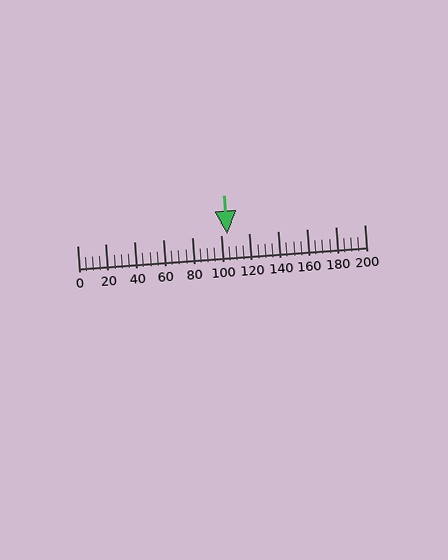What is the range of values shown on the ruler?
The ruler shows values from 0 to 200.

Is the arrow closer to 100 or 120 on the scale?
The arrow is closer to 100.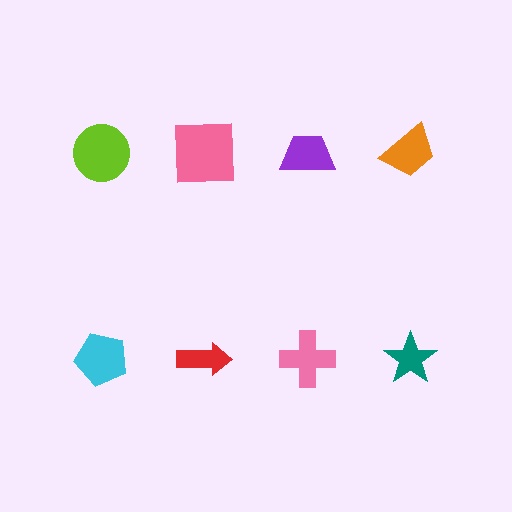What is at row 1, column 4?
An orange trapezoid.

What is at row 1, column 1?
A lime circle.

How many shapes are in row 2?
4 shapes.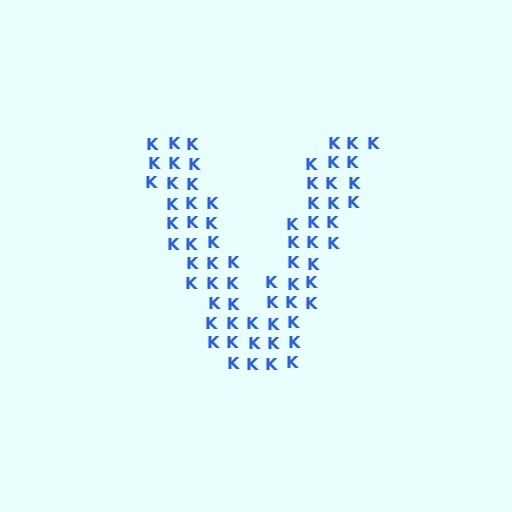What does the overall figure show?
The overall figure shows the letter V.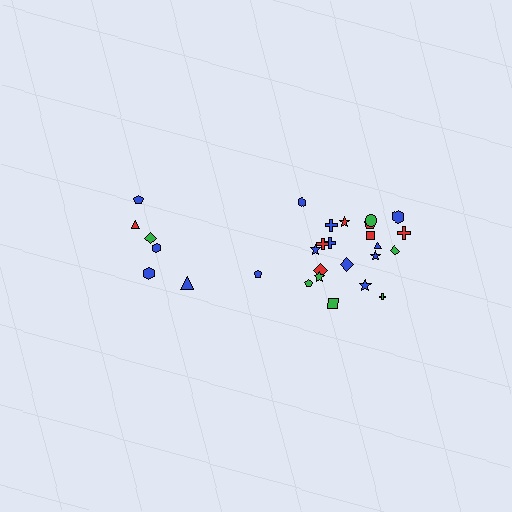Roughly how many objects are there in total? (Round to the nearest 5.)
Roughly 30 objects in total.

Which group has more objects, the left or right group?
The right group.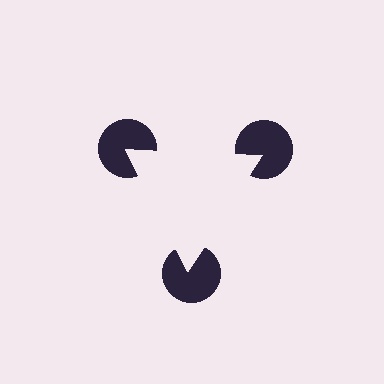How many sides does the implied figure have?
3 sides.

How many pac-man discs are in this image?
There are 3 — one at each vertex of the illusory triangle.